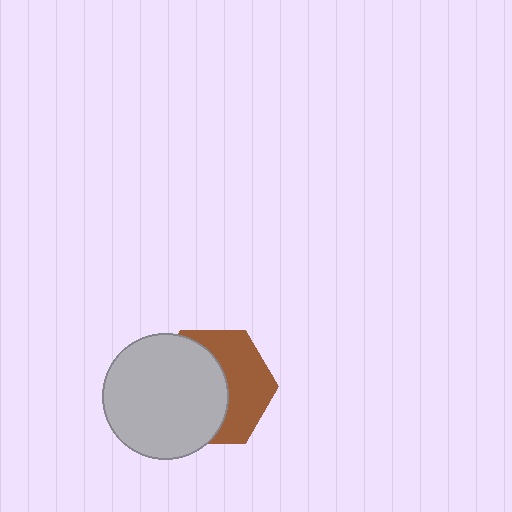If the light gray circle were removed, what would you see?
You would see the complete brown hexagon.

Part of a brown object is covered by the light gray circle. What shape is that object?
It is a hexagon.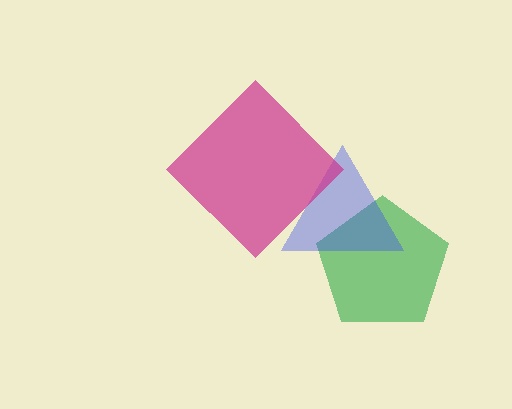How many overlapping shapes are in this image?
There are 3 overlapping shapes in the image.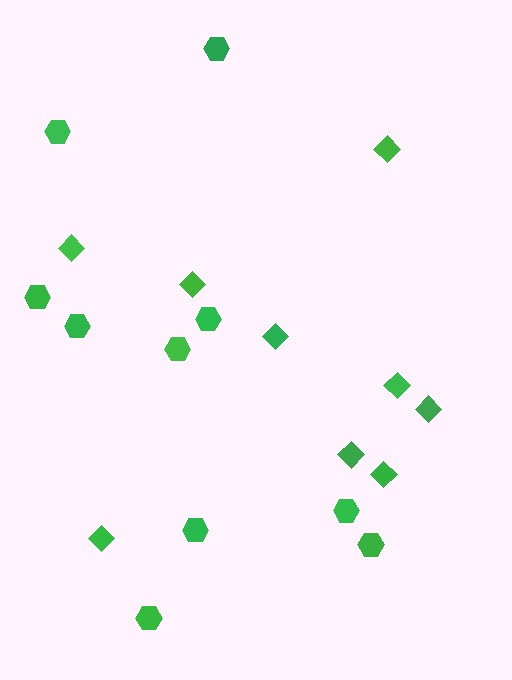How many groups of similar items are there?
There are 2 groups: one group of diamonds (9) and one group of hexagons (10).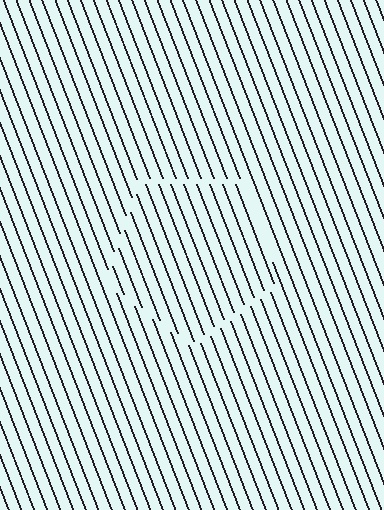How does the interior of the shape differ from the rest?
The interior of the shape contains the same grating, shifted by half a period — the contour is defined by the phase discontinuity where line-ends from the inner and outer gratings abut.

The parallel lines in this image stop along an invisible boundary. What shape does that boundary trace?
An illusory pentagon. The interior of the shape contains the same grating, shifted by half a period — the contour is defined by the phase discontinuity where line-ends from the inner and outer gratings abut.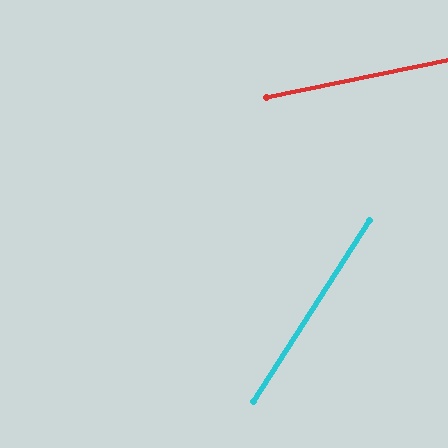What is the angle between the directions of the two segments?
Approximately 46 degrees.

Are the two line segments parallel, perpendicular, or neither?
Neither parallel nor perpendicular — they differ by about 46°.